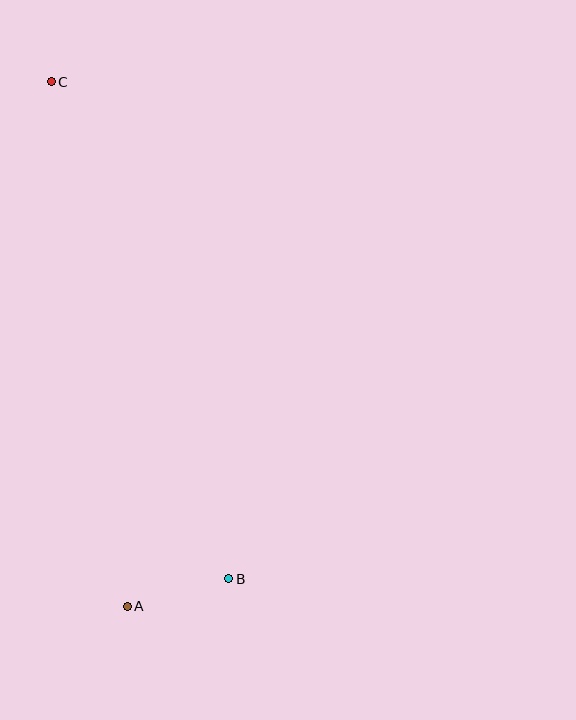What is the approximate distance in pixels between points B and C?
The distance between B and C is approximately 528 pixels.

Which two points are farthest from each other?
Points A and C are farthest from each other.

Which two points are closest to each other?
Points A and B are closest to each other.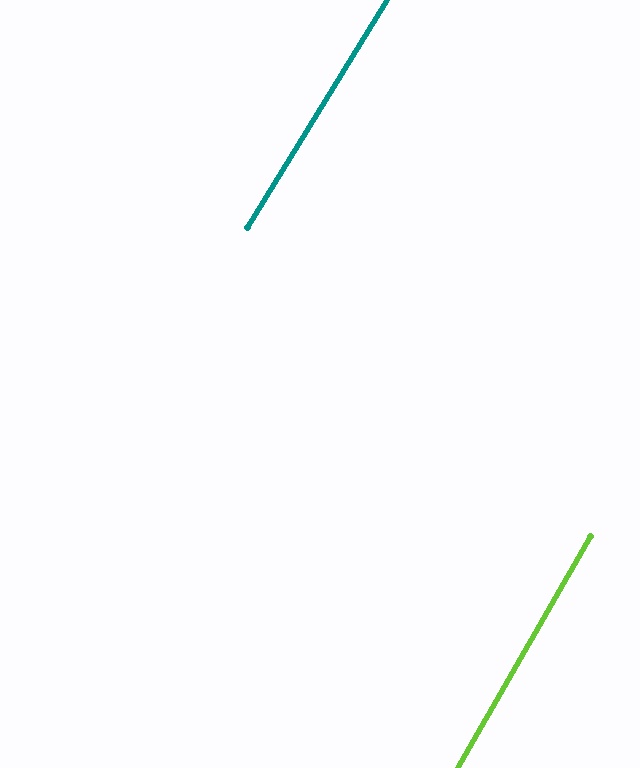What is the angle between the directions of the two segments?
Approximately 2 degrees.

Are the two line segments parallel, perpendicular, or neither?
Parallel — their directions differ by only 1.6°.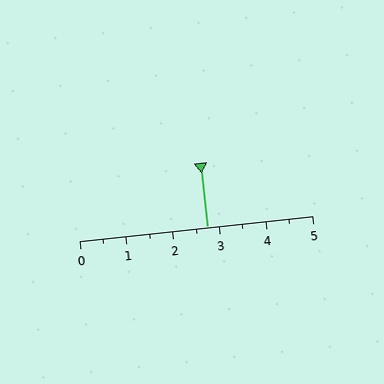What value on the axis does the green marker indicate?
The marker indicates approximately 2.8.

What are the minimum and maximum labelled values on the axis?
The axis runs from 0 to 5.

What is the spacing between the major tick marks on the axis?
The major ticks are spaced 1 apart.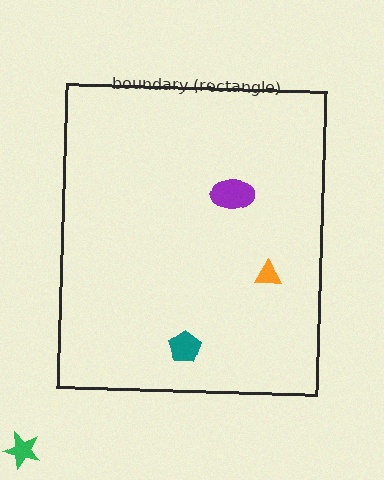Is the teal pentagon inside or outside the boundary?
Inside.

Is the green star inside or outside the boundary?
Outside.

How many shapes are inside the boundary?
3 inside, 1 outside.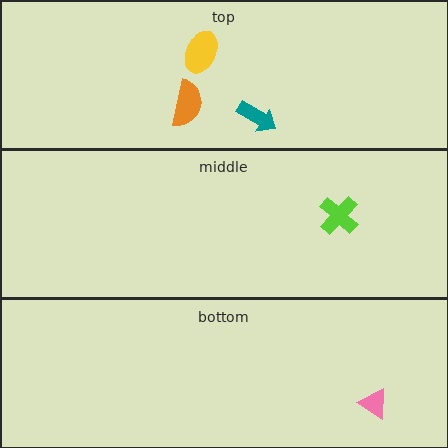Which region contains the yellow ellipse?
The top region.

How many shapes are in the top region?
3.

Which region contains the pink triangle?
The bottom region.